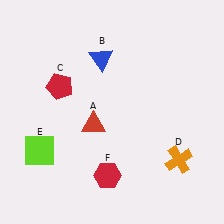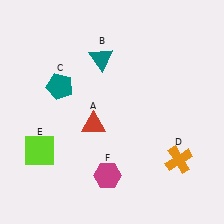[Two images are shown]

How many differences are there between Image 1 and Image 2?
There are 3 differences between the two images.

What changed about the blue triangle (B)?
In Image 1, B is blue. In Image 2, it changed to teal.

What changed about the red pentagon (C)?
In Image 1, C is red. In Image 2, it changed to teal.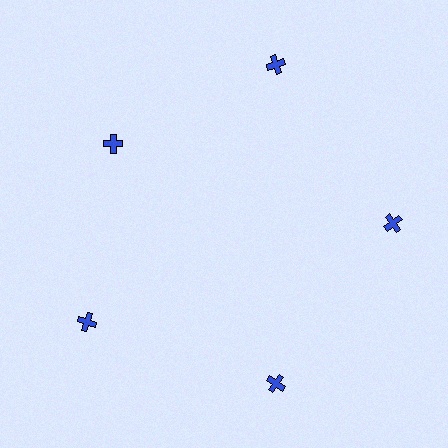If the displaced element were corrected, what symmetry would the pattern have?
It would have 5-fold rotational symmetry — the pattern would map onto itself every 72 degrees.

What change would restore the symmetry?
The symmetry would be restored by moving it outward, back onto the ring so that all 5 crosses sit at equal angles and equal distance from the center.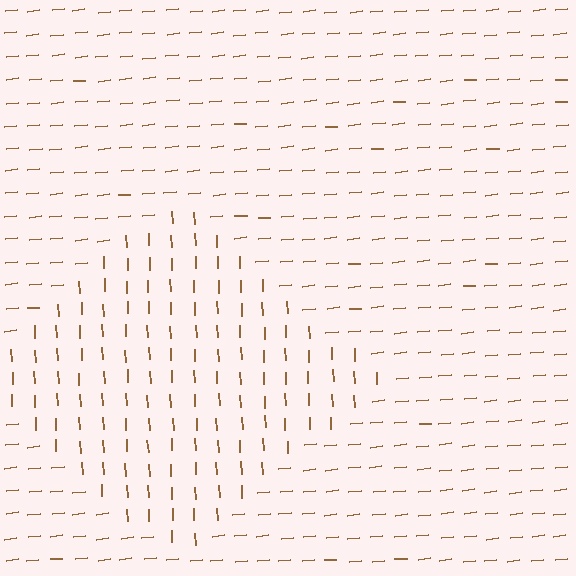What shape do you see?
I see a diamond.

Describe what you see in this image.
The image is filled with small brown line segments. A diamond region in the image has lines oriented differently from the surrounding lines, creating a visible texture boundary.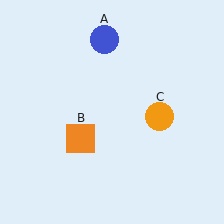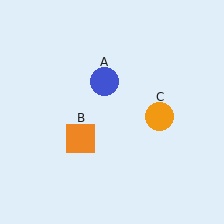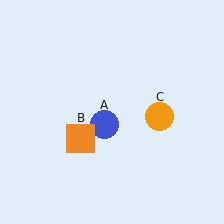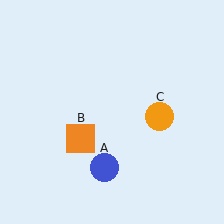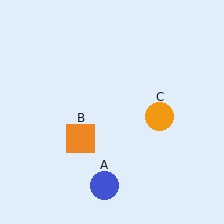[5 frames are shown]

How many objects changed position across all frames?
1 object changed position: blue circle (object A).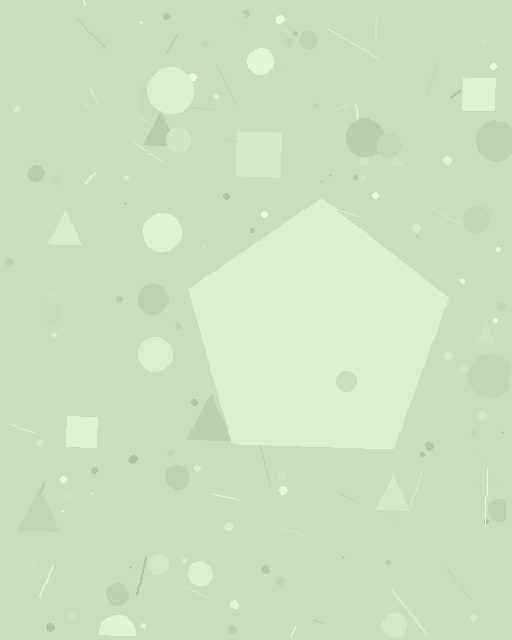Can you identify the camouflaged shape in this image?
The camouflaged shape is a pentagon.